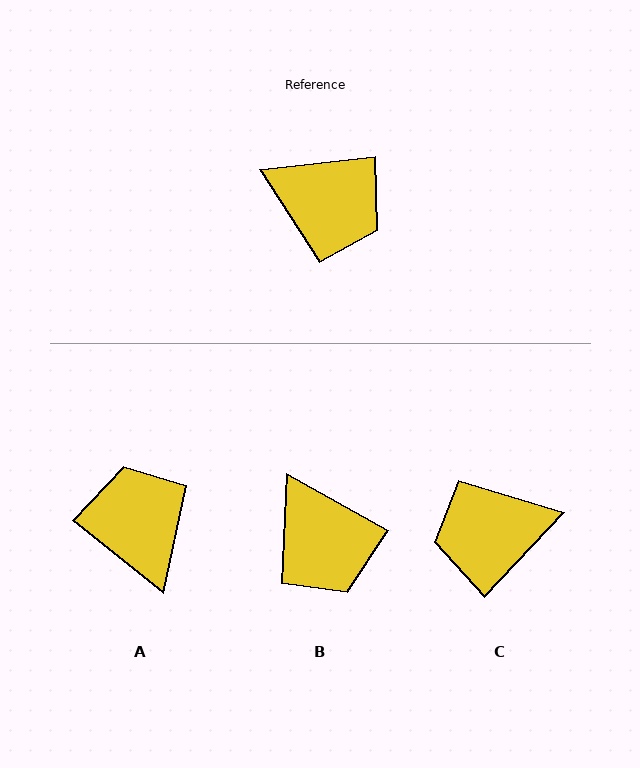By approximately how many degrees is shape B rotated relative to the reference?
Approximately 36 degrees clockwise.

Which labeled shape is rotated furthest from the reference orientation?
C, about 140 degrees away.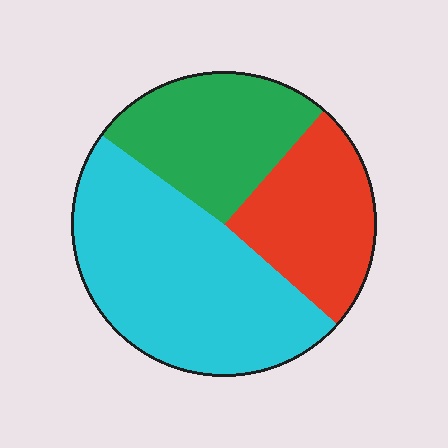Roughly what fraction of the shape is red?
Red takes up about one quarter (1/4) of the shape.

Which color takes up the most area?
Cyan, at roughly 50%.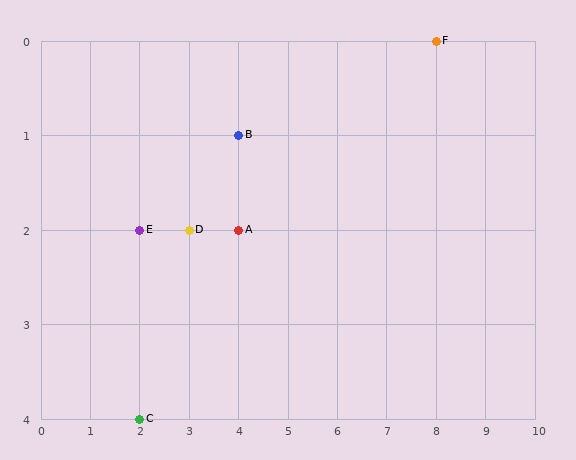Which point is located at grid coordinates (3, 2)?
Point D is at (3, 2).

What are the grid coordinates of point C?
Point C is at grid coordinates (2, 4).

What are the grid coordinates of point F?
Point F is at grid coordinates (8, 0).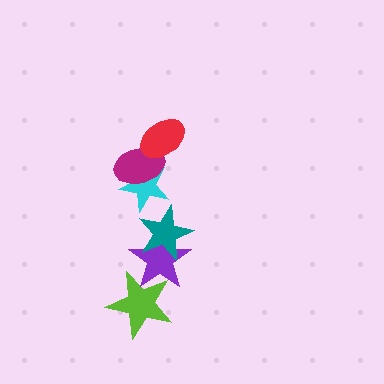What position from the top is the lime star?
The lime star is 6th from the top.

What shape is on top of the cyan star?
The magenta ellipse is on top of the cyan star.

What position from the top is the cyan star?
The cyan star is 3rd from the top.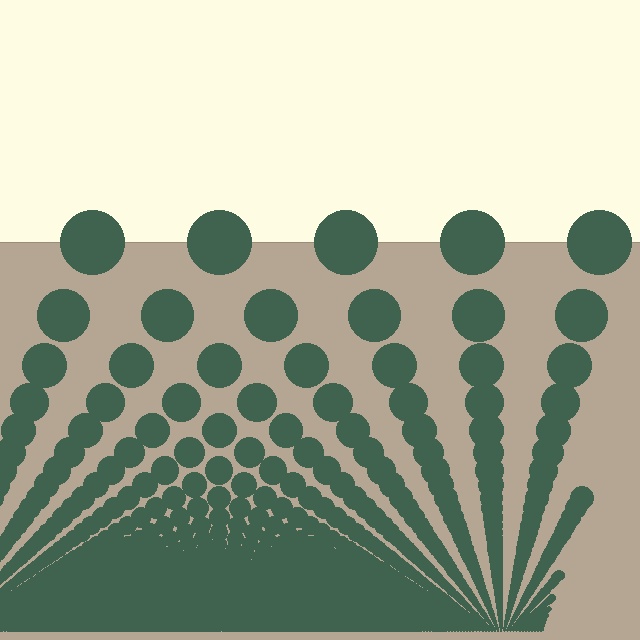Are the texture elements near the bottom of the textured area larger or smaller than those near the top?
Smaller. The gradient is inverted — elements near the bottom are smaller and denser.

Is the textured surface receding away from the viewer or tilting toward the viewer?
The surface appears to tilt toward the viewer. Texture elements get larger and sparser toward the top.